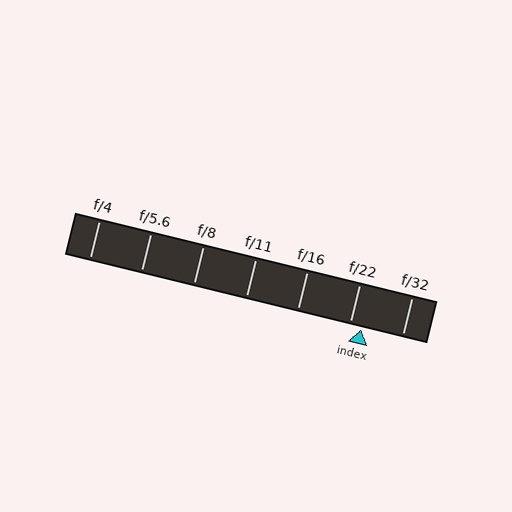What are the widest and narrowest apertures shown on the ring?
The widest aperture shown is f/4 and the narrowest is f/32.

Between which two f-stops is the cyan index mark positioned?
The index mark is between f/22 and f/32.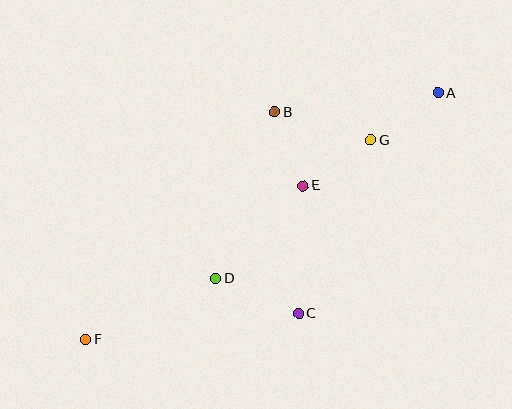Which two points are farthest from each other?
Points A and F are farthest from each other.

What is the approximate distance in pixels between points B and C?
The distance between B and C is approximately 203 pixels.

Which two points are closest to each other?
Points B and E are closest to each other.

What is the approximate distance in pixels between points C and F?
The distance between C and F is approximately 215 pixels.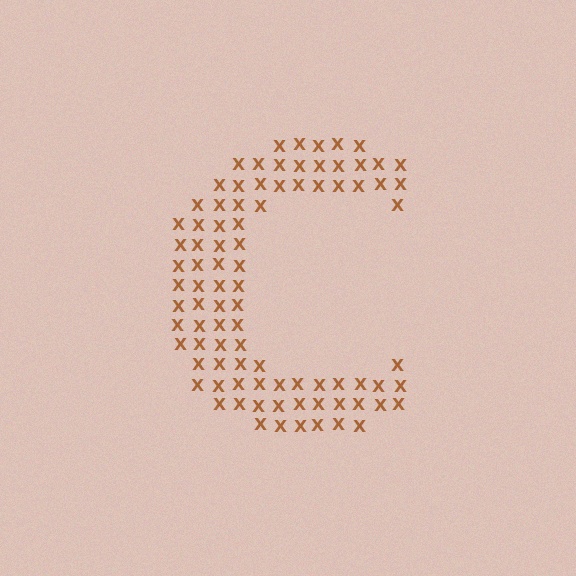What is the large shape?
The large shape is the letter C.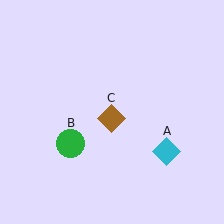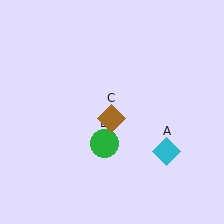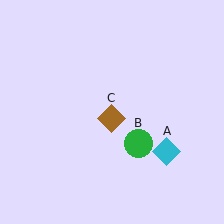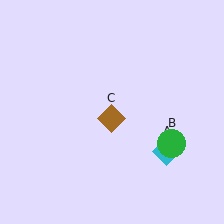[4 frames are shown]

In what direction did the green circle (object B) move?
The green circle (object B) moved right.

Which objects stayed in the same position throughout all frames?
Cyan diamond (object A) and brown diamond (object C) remained stationary.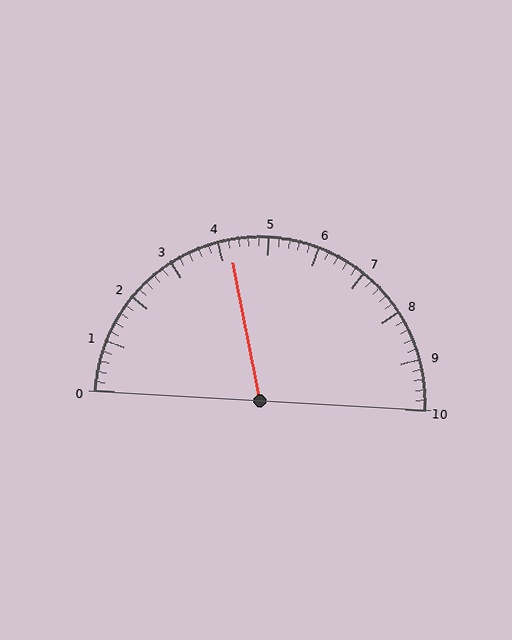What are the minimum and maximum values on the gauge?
The gauge ranges from 0 to 10.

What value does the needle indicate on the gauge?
The needle indicates approximately 4.2.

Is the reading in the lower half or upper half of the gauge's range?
The reading is in the lower half of the range (0 to 10).